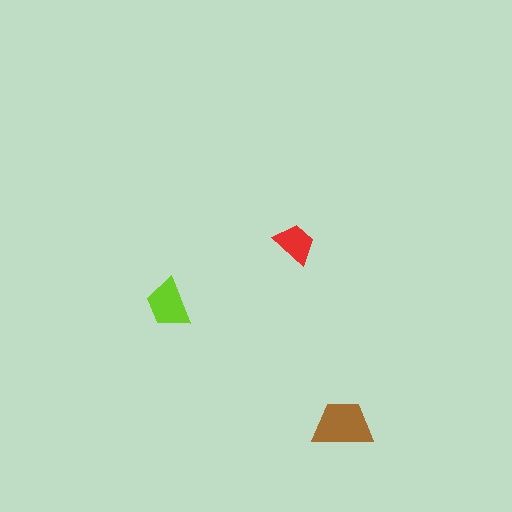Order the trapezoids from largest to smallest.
the brown one, the lime one, the red one.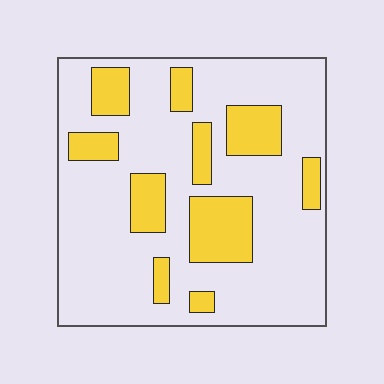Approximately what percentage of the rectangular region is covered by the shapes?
Approximately 25%.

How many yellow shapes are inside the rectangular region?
10.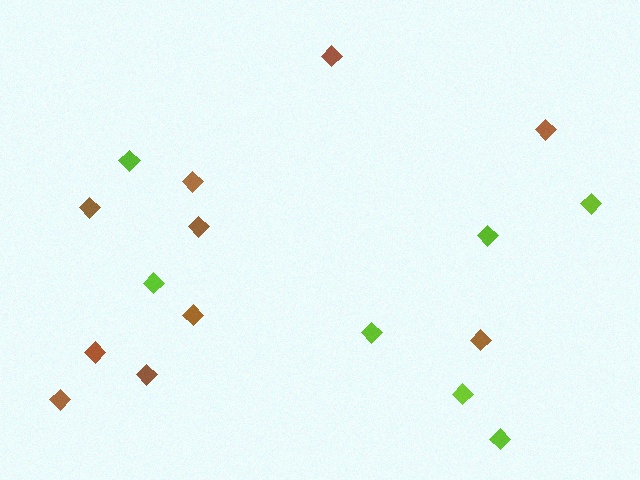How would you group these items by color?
There are 2 groups: one group of lime diamonds (7) and one group of brown diamonds (10).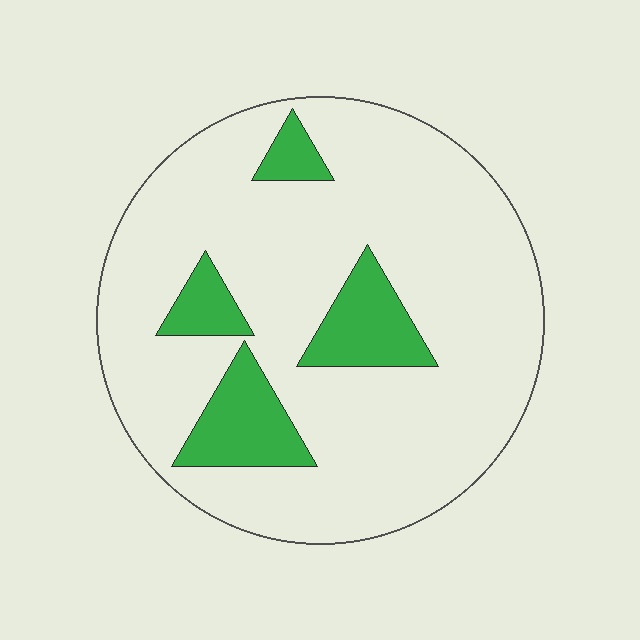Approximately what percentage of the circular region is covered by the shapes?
Approximately 15%.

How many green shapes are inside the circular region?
4.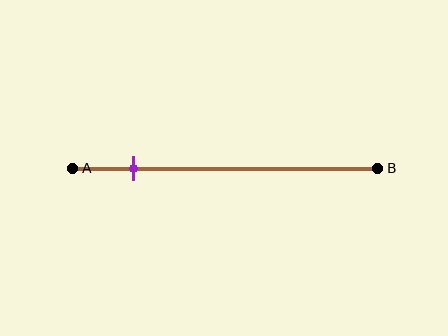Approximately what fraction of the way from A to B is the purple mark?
The purple mark is approximately 20% of the way from A to B.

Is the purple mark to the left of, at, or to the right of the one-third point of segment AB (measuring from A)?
The purple mark is to the left of the one-third point of segment AB.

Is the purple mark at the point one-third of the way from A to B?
No, the mark is at about 20% from A, not at the 33% one-third point.